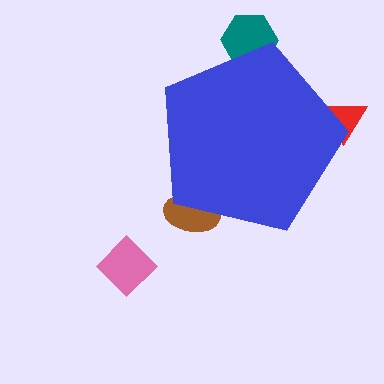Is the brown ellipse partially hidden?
Yes, the brown ellipse is partially hidden behind the blue pentagon.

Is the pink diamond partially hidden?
No, the pink diamond is fully visible.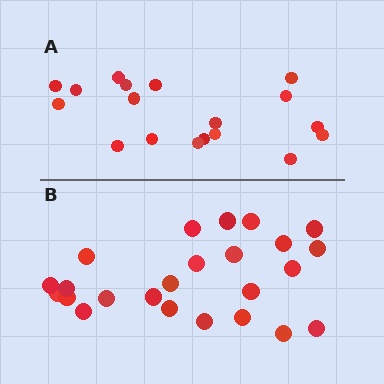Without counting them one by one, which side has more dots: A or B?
Region B (the bottom region) has more dots.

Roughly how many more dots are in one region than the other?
Region B has about 6 more dots than region A.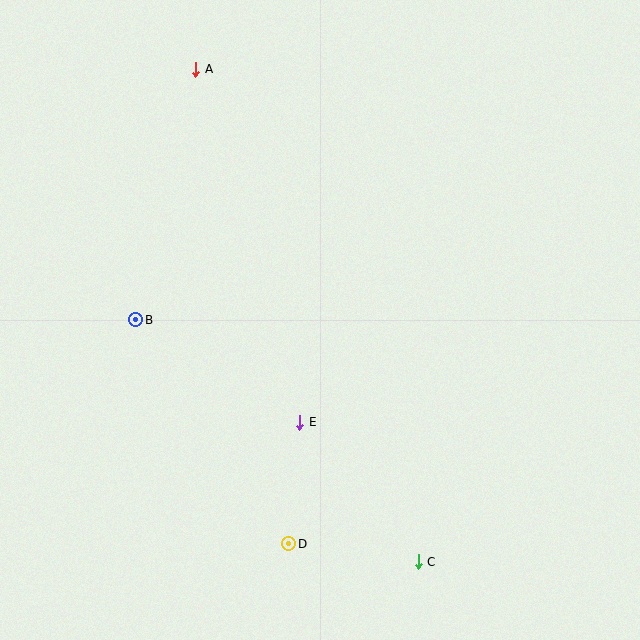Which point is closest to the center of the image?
Point E at (300, 422) is closest to the center.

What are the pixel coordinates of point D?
Point D is at (289, 544).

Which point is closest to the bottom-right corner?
Point C is closest to the bottom-right corner.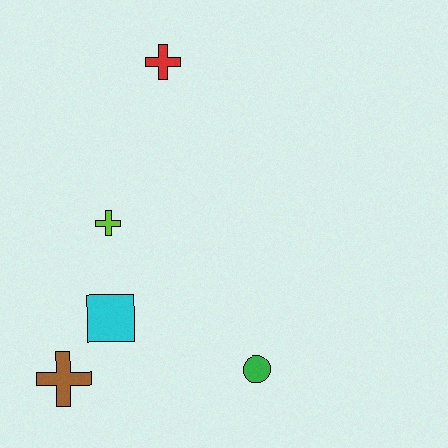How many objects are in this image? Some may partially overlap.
There are 5 objects.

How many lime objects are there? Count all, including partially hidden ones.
There is 1 lime object.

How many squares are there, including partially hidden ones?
There is 1 square.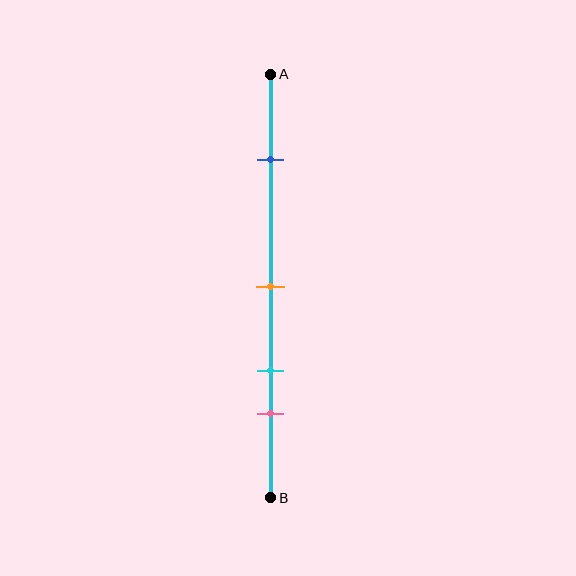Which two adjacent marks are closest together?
The cyan and pink marks are the closest adjacent pair.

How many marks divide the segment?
There are 4 marks dividing the segment.